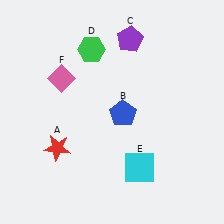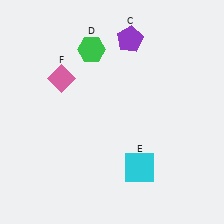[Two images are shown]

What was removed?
The blue pentagon (B), the red star (A) were removed in Image 2.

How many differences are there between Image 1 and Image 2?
There are 2 differences between the two images.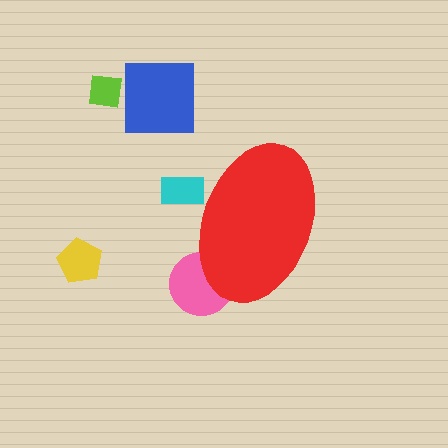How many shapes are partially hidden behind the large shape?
2 shapes are partially hidden.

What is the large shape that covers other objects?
A red ellipse.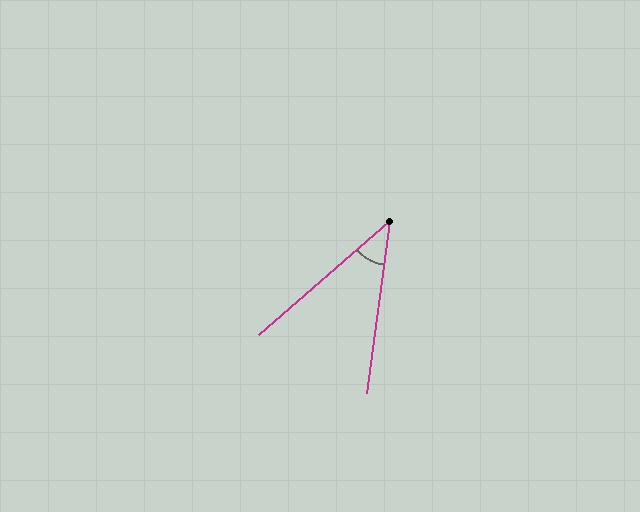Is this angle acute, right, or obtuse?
It is acute.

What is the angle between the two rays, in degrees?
Approximately 41 degrees.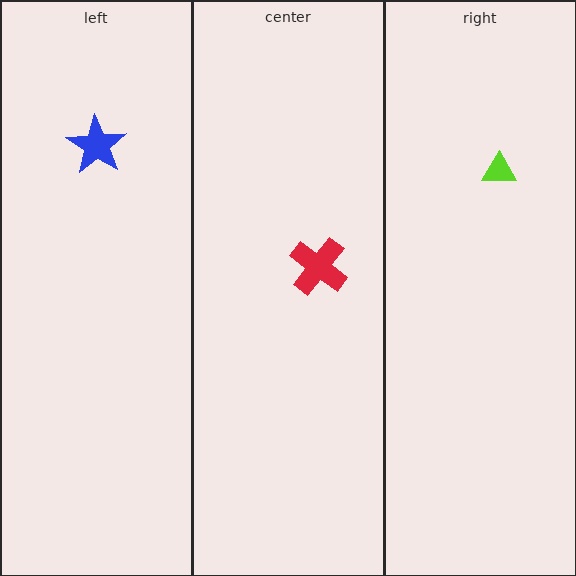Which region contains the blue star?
The left region.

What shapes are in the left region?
The blue star.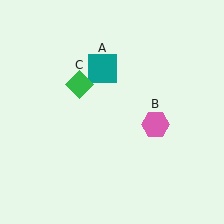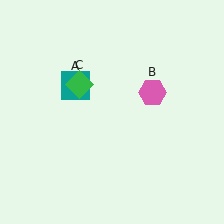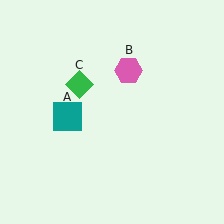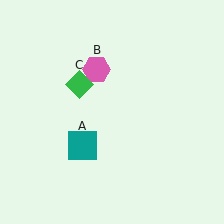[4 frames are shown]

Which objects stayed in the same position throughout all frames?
Green diamond (object C) remained stationary.